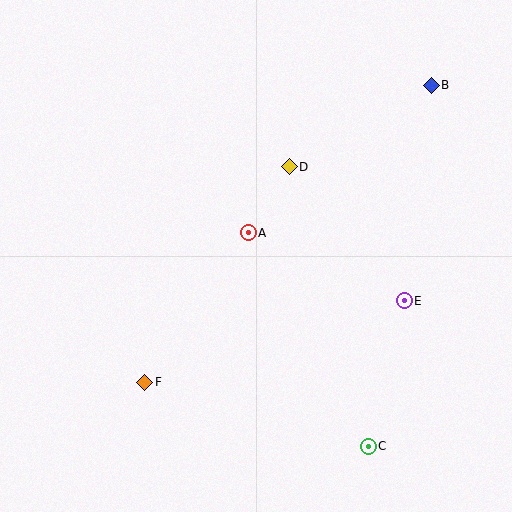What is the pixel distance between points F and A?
The distance between F and A is 182 pixels.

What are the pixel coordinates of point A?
Point A is at (248, 233).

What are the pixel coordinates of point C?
Point C is at (368, 446).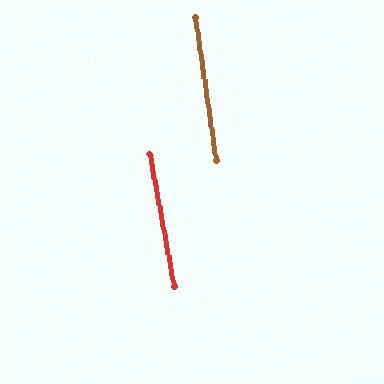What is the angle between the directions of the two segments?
Approximately 2 degrees.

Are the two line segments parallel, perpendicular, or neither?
Parallel — their directions differ by only 2.0°.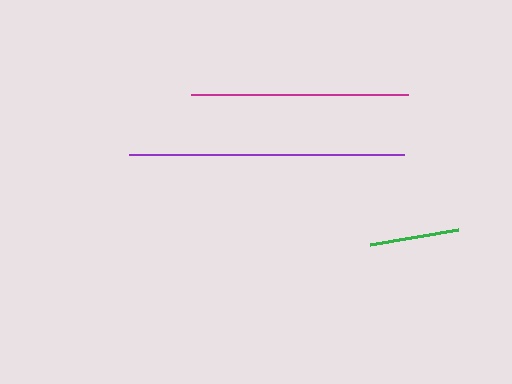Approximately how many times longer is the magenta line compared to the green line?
The magenta line is approximately 2.4 times the length of the green line.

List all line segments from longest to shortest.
From longest to shortest: purple, magenta, green.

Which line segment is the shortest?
The green line is the shortest at approximately 90 pixels.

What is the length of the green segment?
The green segment is approximately 90 pixels long.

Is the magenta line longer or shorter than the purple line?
The purple line is longer than the magenta line.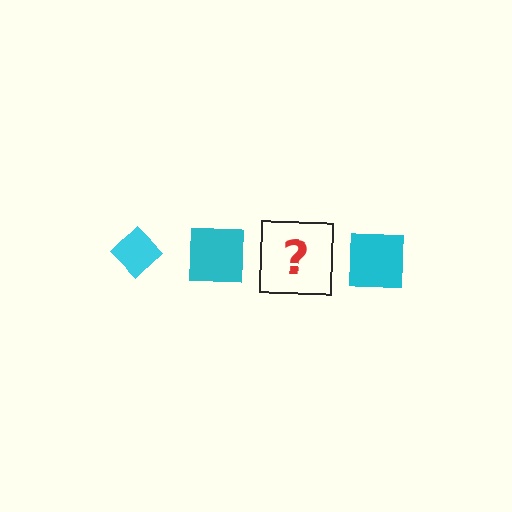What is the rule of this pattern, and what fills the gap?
The rule is that the pattern cycles through diamond, square shapes in cyan. The gap should be filled with a cyan diamond.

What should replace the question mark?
The question mark should be replaced with a cyan diamond.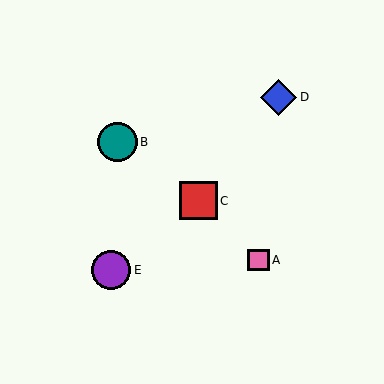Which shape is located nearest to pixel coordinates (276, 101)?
The blue diamond (labeled D) at (279, 98) is nearest to that location.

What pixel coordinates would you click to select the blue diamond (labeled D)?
Click at (279, 98) to select the blue diamond D.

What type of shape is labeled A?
Shape A is a pink square.